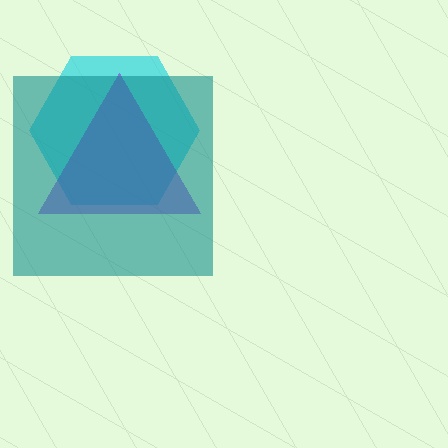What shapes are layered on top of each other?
The layered shapes are: a cyan hexagon, a purple triangle, a teal square.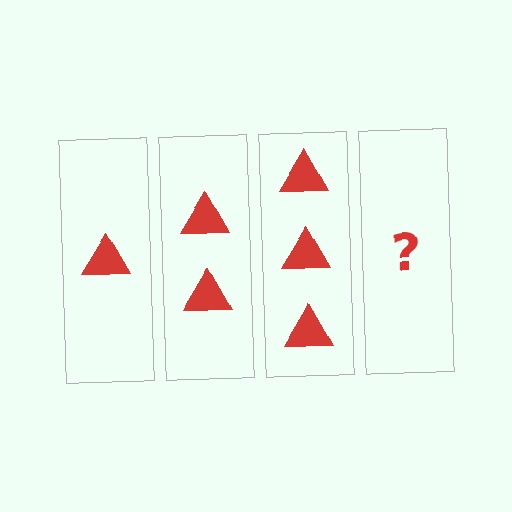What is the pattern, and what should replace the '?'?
The pattern is that each step adds one more triangle. The '?' should be 4 triangles.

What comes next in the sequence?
The next element should be 4 triangles.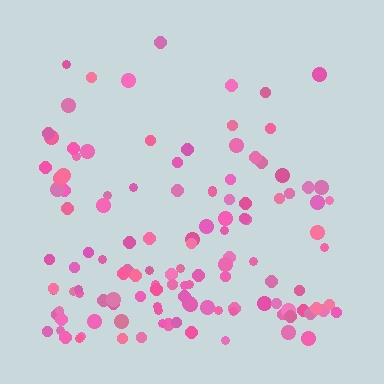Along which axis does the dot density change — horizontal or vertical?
Vertical.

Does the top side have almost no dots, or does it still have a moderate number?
Still a moderate number, just noticeably fewer than the bottom.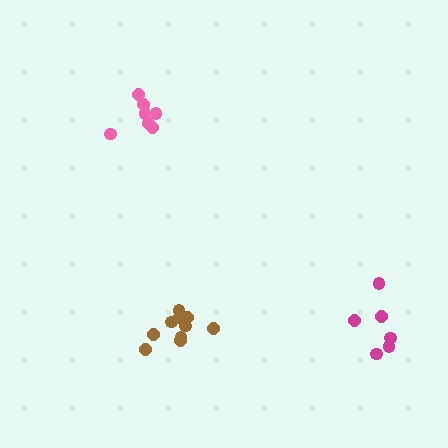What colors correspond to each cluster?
The clusters are colored: magenta, brown, pink.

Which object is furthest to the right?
The magenta cluster is rightmost.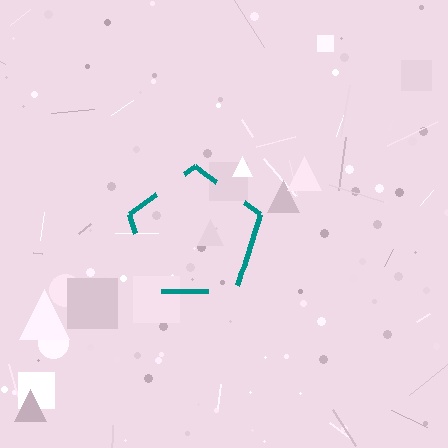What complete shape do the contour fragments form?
The contour fragments form a pentagon.